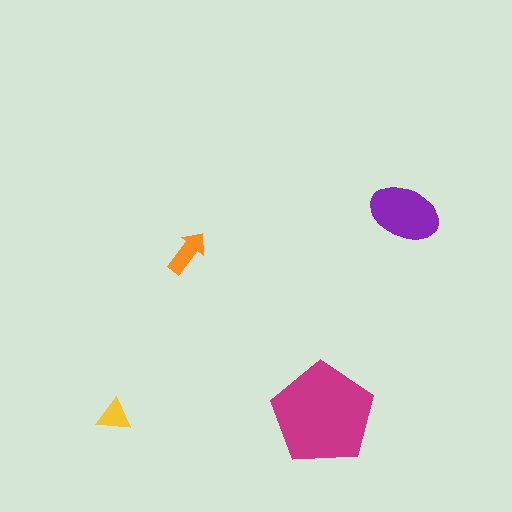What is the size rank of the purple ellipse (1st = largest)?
2nd.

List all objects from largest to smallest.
The magenta pentagon, the purple ellipse, the orange arrow, the yellow triangle.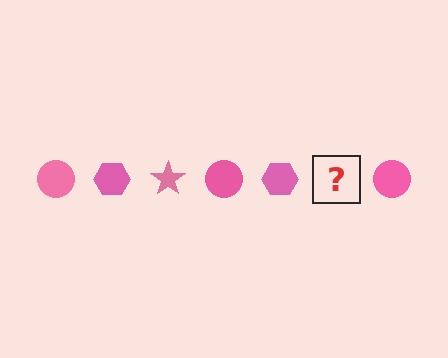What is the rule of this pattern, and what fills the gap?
The rule is that the pattern cycles through circle, hexagon, star shapes in pink. The gap should be filled with a pink star.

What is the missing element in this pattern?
The missing element is a pink star.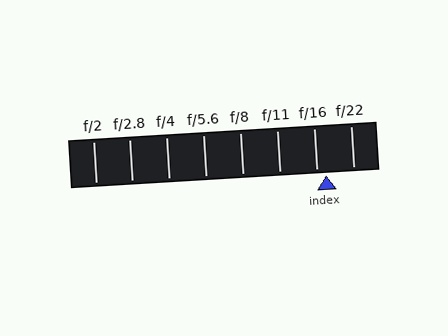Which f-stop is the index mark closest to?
The index mark is closest to f/16.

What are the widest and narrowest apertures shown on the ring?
The widest aperture shown is f/2 and the narrowest is f/22.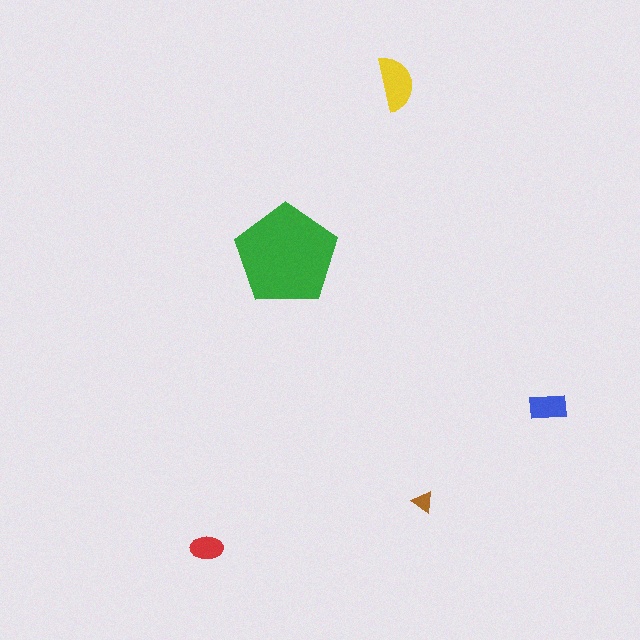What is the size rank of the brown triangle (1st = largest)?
5th.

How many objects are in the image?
There are 5 objects in the image.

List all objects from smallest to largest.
The brown triangle, the red ellipse, the blue rectangle, the yellow semicircle, the green pentagon.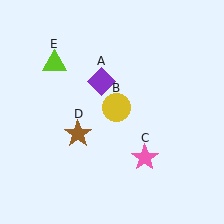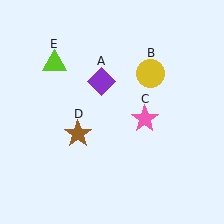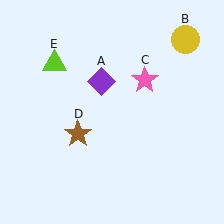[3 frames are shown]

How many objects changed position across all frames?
2 objects changed position: yellow circle (object B), pink star (object C).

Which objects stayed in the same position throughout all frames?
Purple diamond (object A) and brown star (object D) and lime triangle (object E) remained stationary.